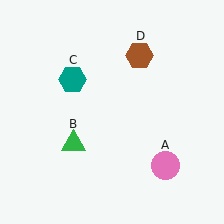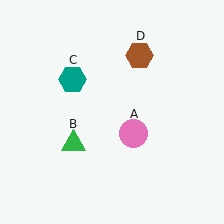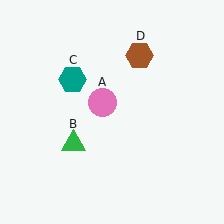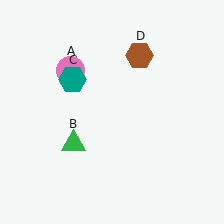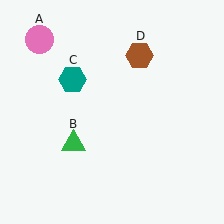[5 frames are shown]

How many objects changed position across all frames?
1 object changed position: pink circle (object A).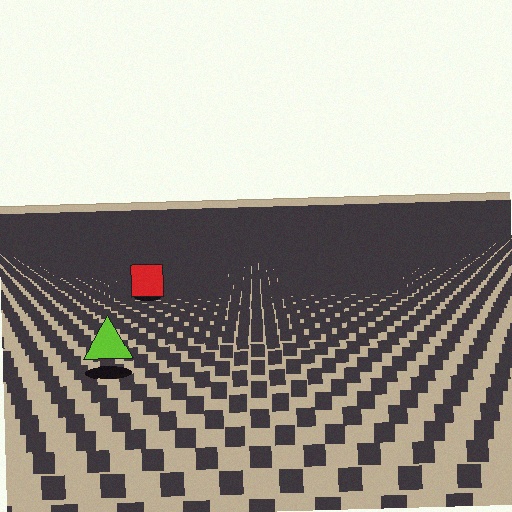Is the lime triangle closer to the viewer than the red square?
Yes. The lime triangle is closer — you can tell from the texture gradient: the ground texture is coarser near it.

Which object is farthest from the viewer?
The red square is farthest from the viewer. It appears smaller and the ground texture around it is denser.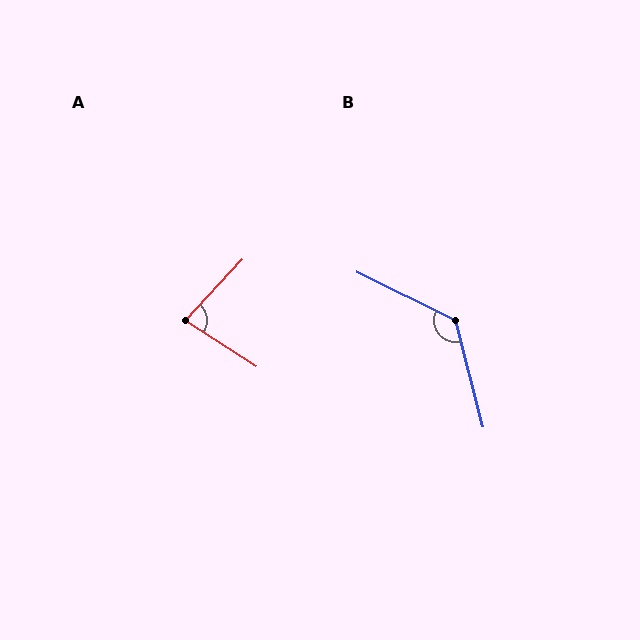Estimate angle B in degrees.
Approximately 131 degrees.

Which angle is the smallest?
A, at approximately 79 degrees.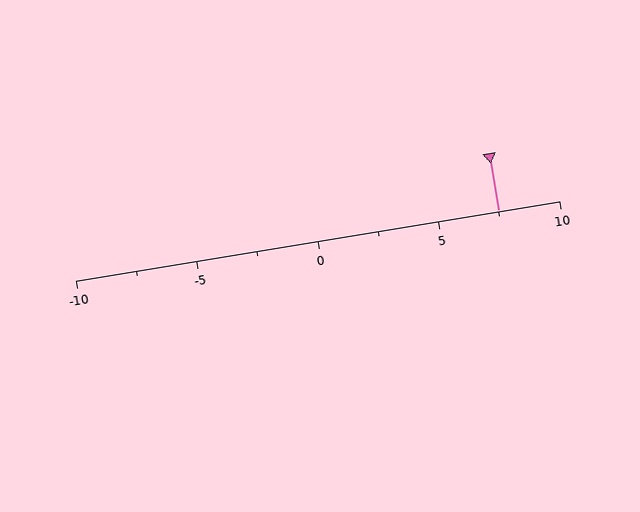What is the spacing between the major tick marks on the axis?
The major ticks are spaced 5 apart.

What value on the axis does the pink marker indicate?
The marker indicates approximately 7.5.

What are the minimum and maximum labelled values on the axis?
The axis runs from -10 to 10.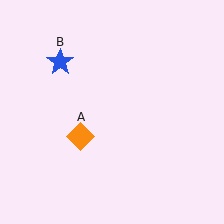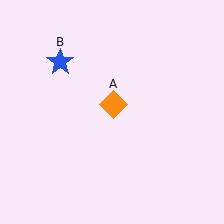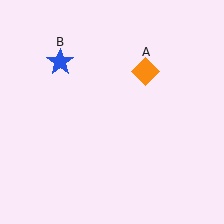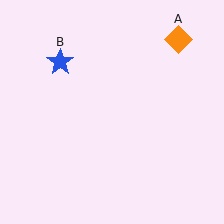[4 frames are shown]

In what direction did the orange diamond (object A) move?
The orange diamond (object A) moved up and to the right.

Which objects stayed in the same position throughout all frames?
Blue star (object B) remained stationary.